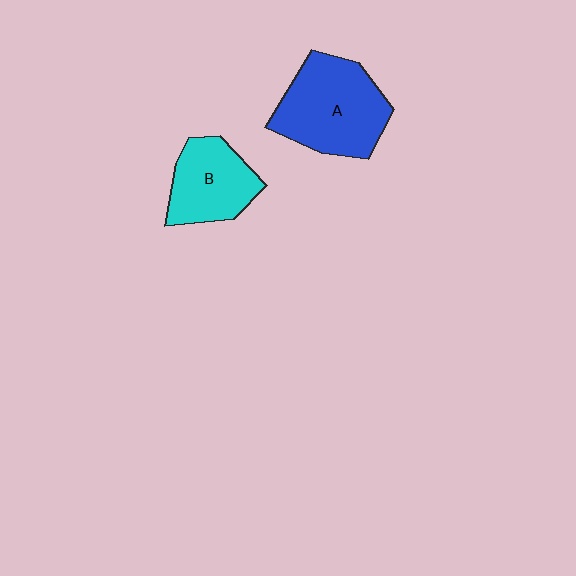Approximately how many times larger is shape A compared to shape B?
Approximately 1.4 times.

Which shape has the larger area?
Shape A (blue).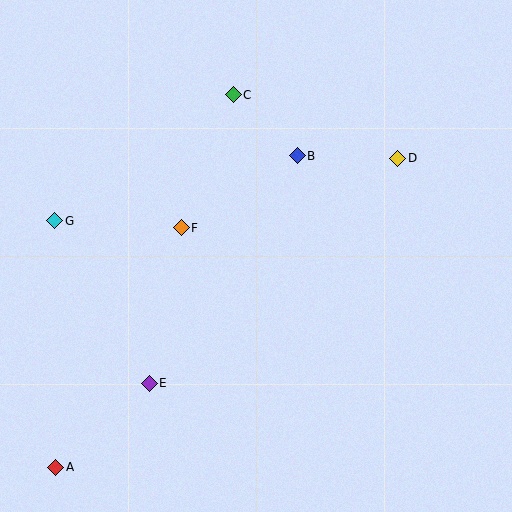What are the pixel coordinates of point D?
Point D is at (398, 158).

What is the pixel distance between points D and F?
The distance between D and F is 227 pixels.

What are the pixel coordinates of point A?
Point A is at (56, 467).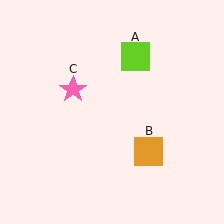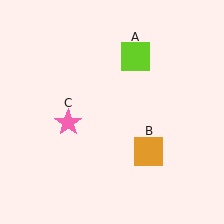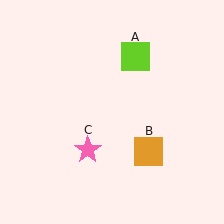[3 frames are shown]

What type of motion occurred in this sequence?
The pink star (object C) rotated counterclockwise around the center of the scene.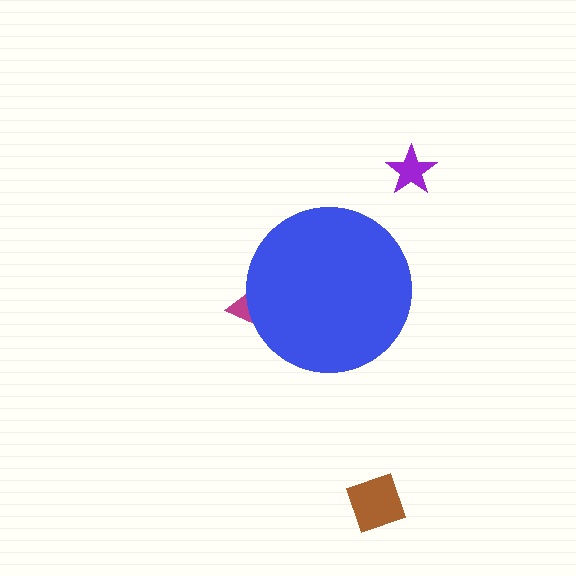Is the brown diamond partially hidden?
No, the brown diamond is fully visible.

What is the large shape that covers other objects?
A blue circle.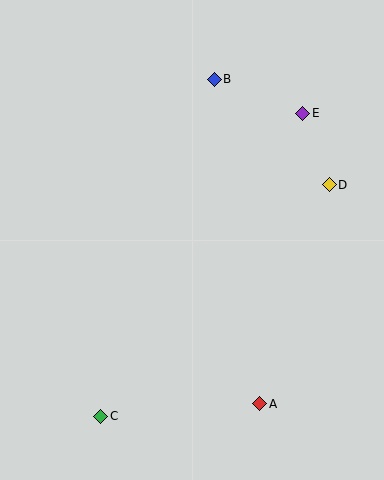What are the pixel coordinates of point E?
Point E is at (303, 113).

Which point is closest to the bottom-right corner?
Point A is closest to the bottom-right corner.